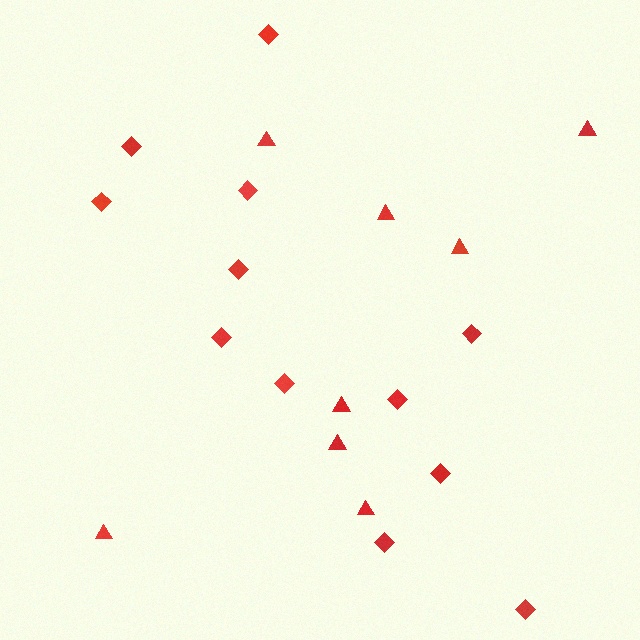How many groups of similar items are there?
There are 2 groups: one group of diamonds (12) and one group of triangles (8).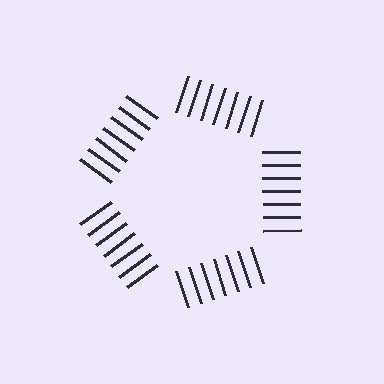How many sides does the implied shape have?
5 sides — the line-ends trace a pentagon.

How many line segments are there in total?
35 — 7 along each of the 5 edges.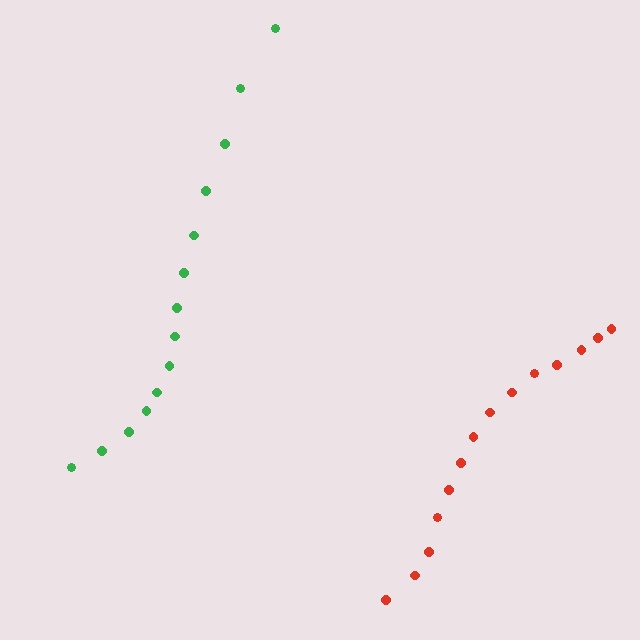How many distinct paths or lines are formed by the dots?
There are 2 distinct paths.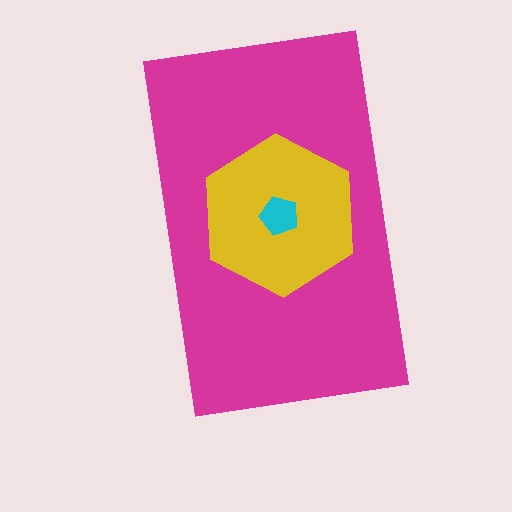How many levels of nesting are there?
3.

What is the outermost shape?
The magenta rectangle.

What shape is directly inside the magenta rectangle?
The yellow hexagon.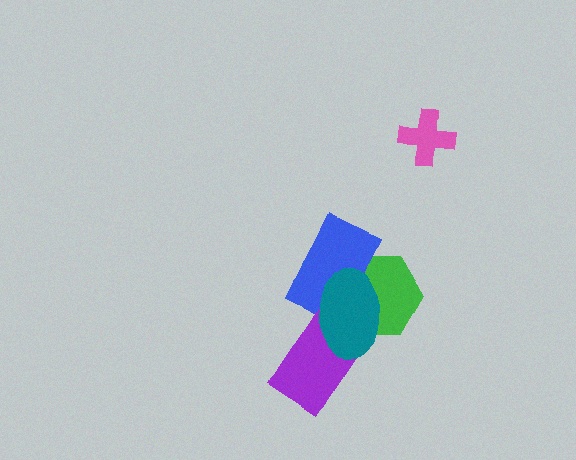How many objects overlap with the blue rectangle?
2 objects overlap with the blue rectangle.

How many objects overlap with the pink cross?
0 objects overlap with the pink cross.